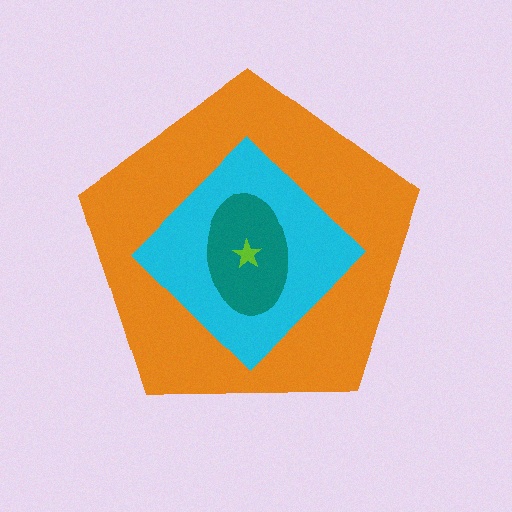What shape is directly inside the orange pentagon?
The cyan diamond.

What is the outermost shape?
The orange pentagon.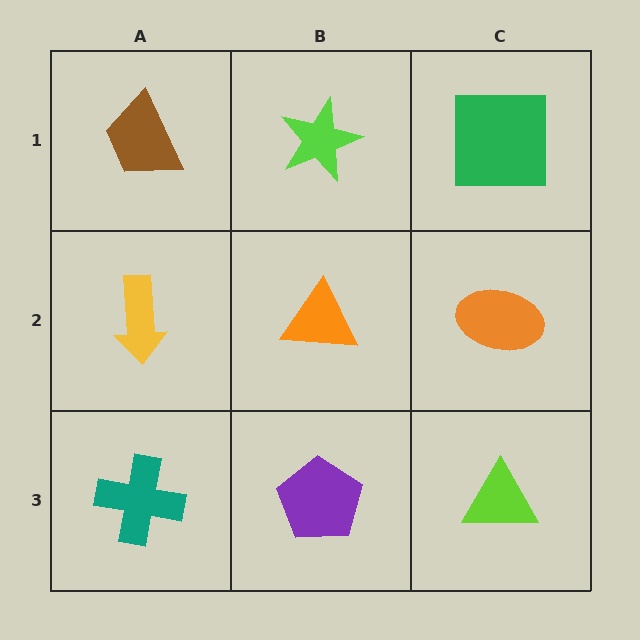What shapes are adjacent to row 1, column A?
A yellow arrow (row 2, column A), a lime star (row 1, column B).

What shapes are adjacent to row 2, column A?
A brown trapezoid (row 1, column A), a teal cross (row 3, column A), an orange triangle (row 2, column B).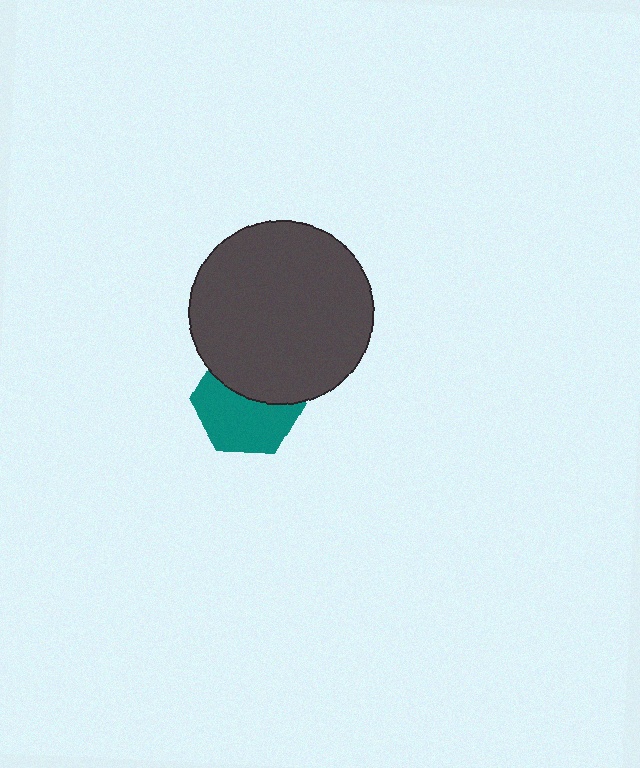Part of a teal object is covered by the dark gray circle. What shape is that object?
It is a hexagon.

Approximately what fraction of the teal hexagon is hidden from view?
Roughly 41% of the teal hexagon is hidden behind the dark gray circle.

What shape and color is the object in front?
The object in front is a dark gray circle.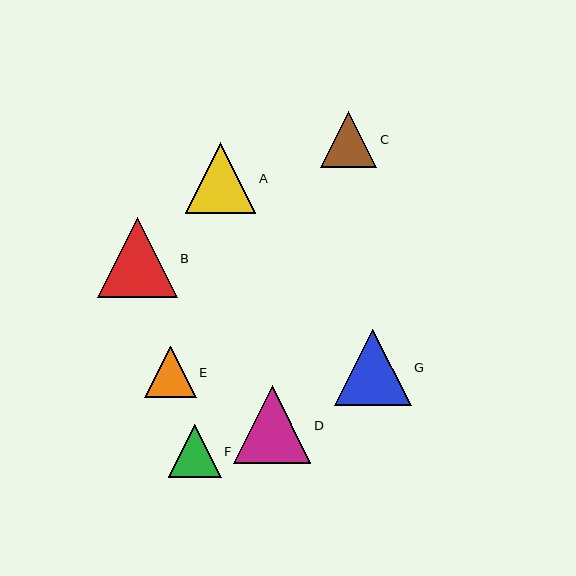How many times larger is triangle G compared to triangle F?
Triangle G is approximately 1.5 times the size of triangle F.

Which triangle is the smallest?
Triangle E is the smallest with a size of approximately 51 pixels.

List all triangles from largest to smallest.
From largest to smallest: B, D, G, A, C, F, E.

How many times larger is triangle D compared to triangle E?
Triangle D is approximately 1.5 times the size of triangle E.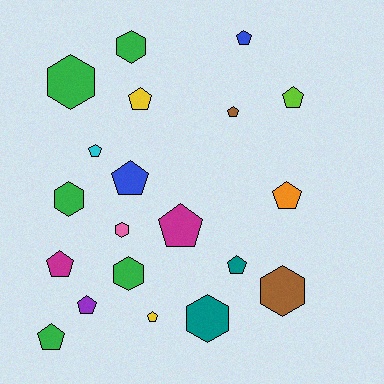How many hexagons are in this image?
There are 7 hexagons.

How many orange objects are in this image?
There is 1 orange object.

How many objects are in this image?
There are 20 objects.